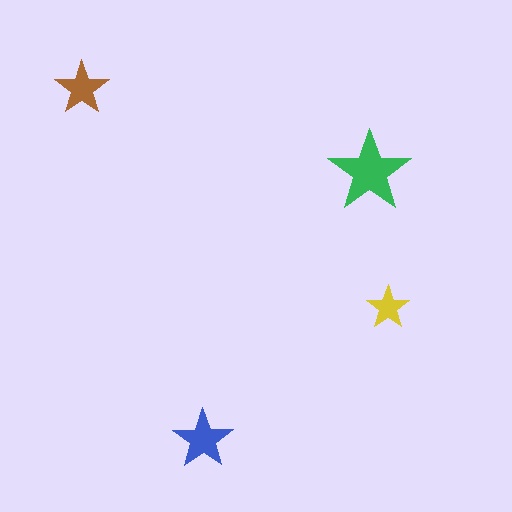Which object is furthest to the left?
The brown star is leftmost.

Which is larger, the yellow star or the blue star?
The blue one.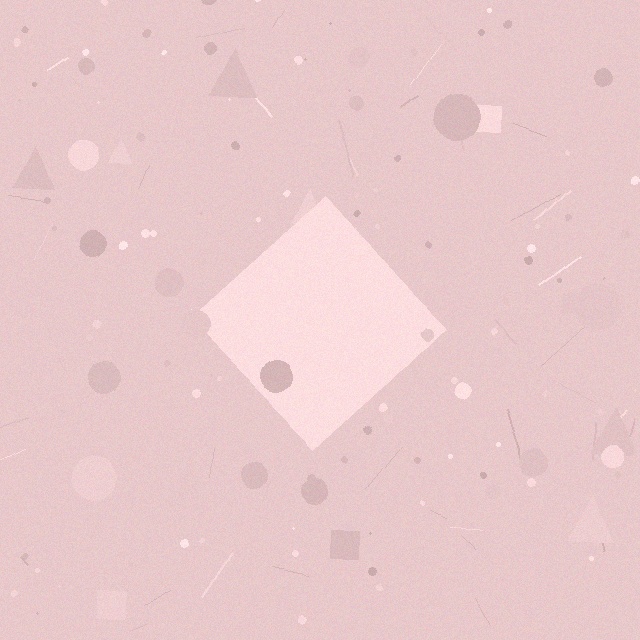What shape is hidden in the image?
A diamond is hidden in the image.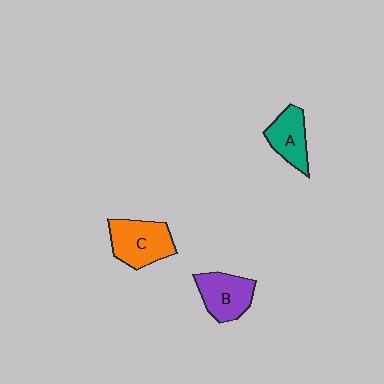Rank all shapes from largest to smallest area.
From largest to smallest: C (orange), B (purple), A (teal).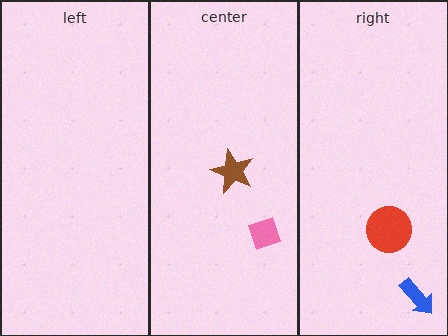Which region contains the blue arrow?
The right region.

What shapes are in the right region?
The blue arrow, the red circle.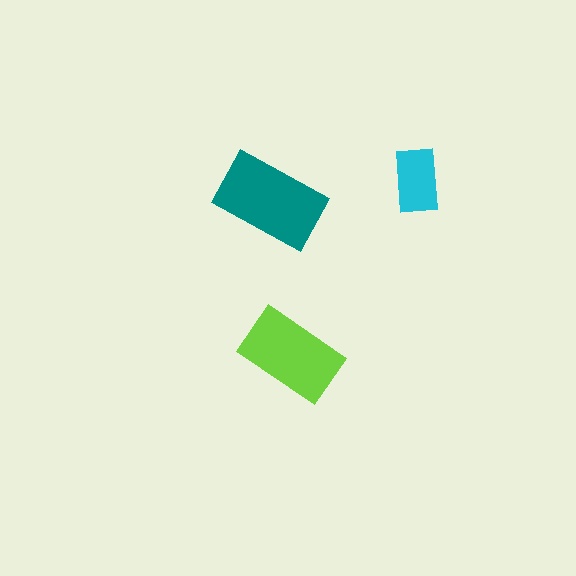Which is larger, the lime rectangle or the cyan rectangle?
The lime one.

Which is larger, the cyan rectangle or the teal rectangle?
The teal one.